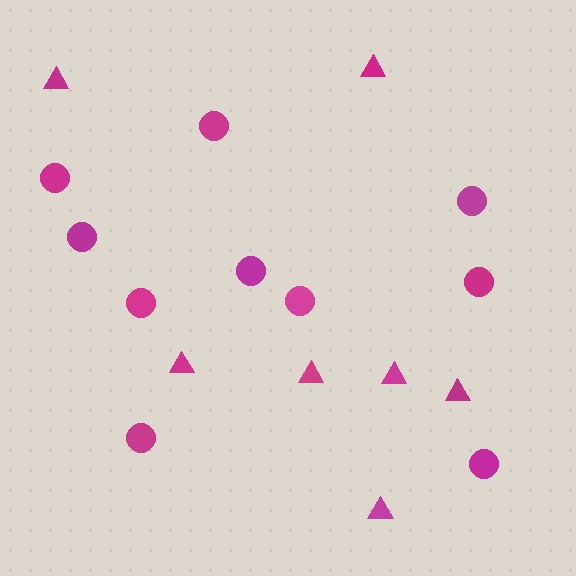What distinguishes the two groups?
There are 2 groups: one group of circles (10) and one group of triangles (7).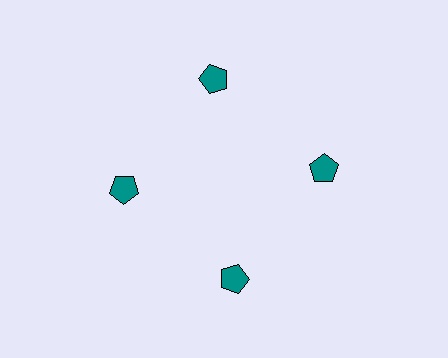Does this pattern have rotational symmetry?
Yes, this pattern has 4-fold rotational symmetry. It looks the same after rotating 90 degrees around the center.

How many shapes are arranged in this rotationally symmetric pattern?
There are 4 shapes, arranged in 4 groups of 1.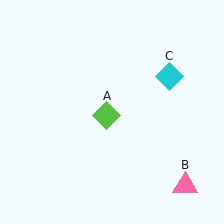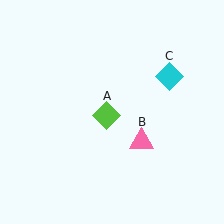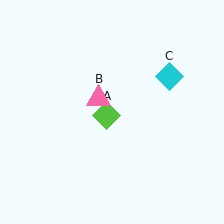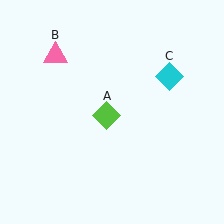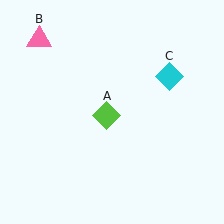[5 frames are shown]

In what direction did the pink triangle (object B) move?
The pink triangle (object B) moved up and to the left.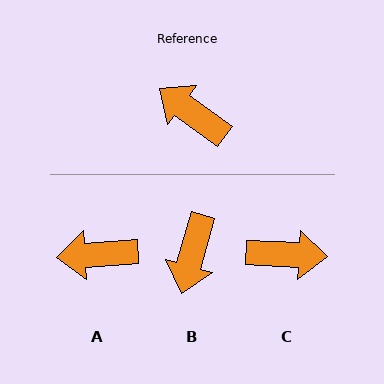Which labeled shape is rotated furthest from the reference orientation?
C, about 146 degrees away.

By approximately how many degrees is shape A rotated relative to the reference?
Approximately 40 degrees counter-clockwise.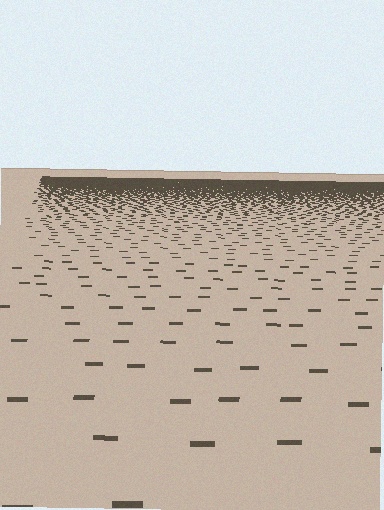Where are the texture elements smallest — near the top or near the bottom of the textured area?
Near the top.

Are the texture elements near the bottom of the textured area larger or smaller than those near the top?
Larger. Near the bottom, elements are closer to the viewer and appear at a bigger on-screen size.